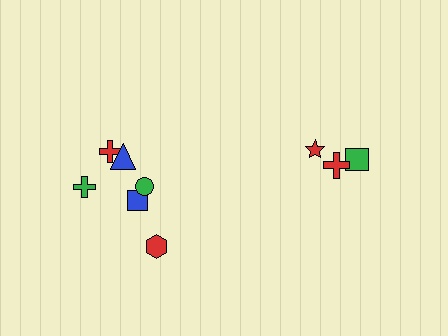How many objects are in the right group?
There are 3 objects.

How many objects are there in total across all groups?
There are 9 objects.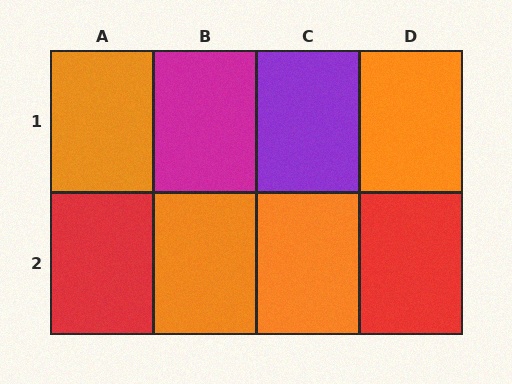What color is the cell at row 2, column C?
Orange.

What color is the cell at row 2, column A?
Red.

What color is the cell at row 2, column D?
Red.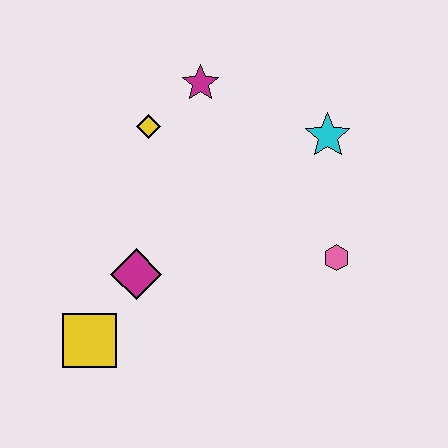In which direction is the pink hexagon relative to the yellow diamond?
The pink hexagon is to the right of the yellow diamond.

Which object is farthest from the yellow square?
The cyan star is farthest from the yellow square.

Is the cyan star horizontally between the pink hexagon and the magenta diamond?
Yes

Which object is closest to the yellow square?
The magenta diamond is closest to the yellow square.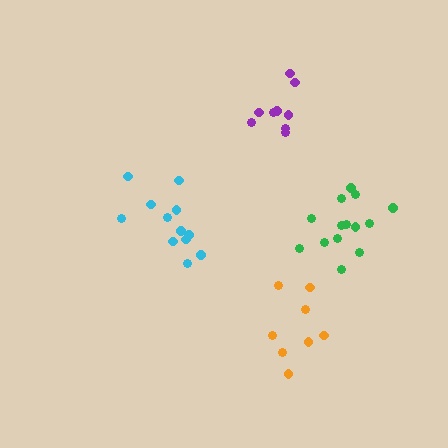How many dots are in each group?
Group 1: 9 dots, Group 2: 8 dots, Group 3: 12 dots, Group 4: 14 dots (43 total).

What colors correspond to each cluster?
The clusters are colored: purple, orange, cyan, green.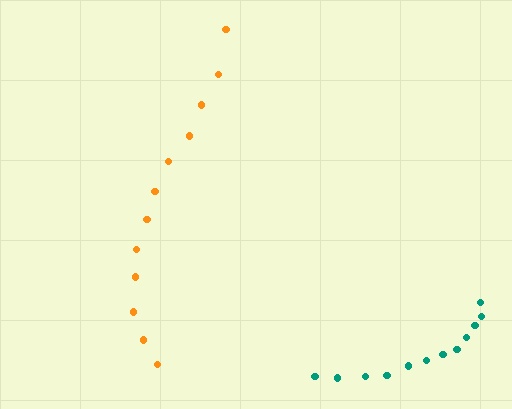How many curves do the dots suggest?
There are 2 distinct paths.